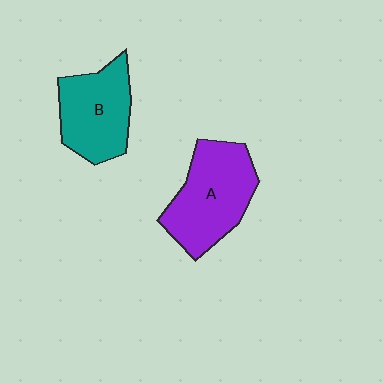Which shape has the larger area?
Shape A (purple).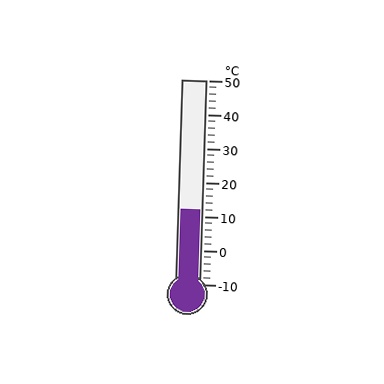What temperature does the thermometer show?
The thermometer shows approximately 12°C.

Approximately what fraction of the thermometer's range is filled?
The thermometer is filled to approximately 35% of its range.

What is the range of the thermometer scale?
The thermometer scale ranges from -10°C to 50°C.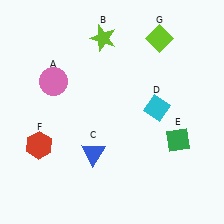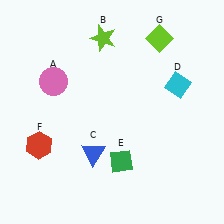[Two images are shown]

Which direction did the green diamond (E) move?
The green diamond (E) moved left.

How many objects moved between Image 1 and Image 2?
2 objects moved between the two images.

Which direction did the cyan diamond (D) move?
The cyan diamond (D) moved up.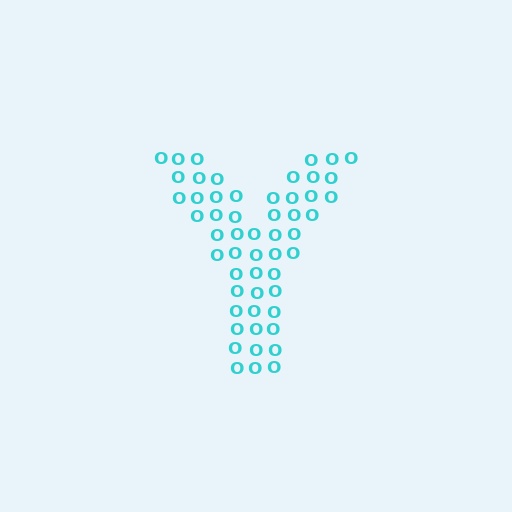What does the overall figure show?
The overall figure shows the letter Y.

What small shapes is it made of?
It is made of small letter O's.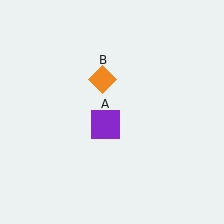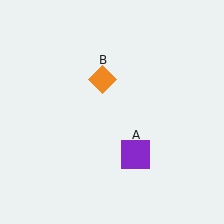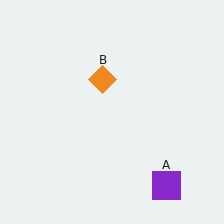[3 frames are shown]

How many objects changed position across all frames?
1 object changed position: purple square (object A).